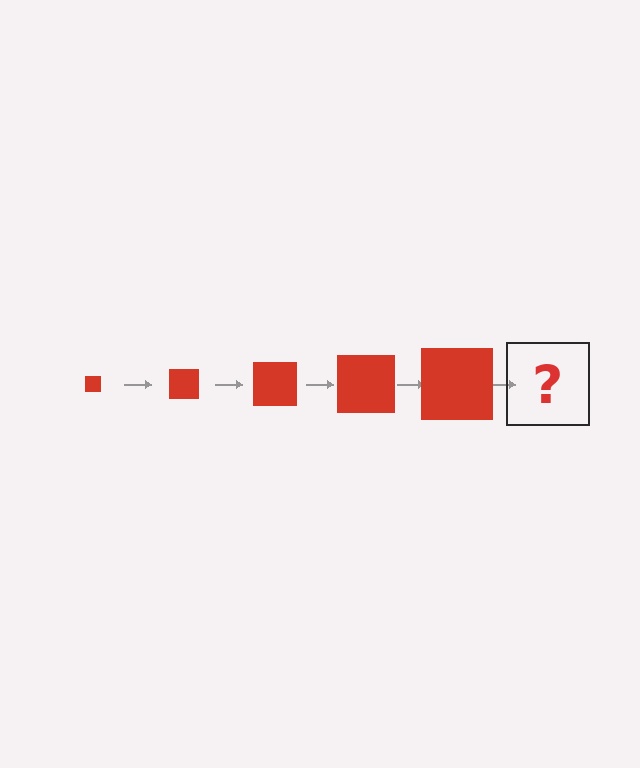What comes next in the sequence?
The next element should be a red square, larger than the previous one.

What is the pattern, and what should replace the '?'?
The pattern is that the square gets progressively larger each step. The '?' should be a red square, larger than the previous one.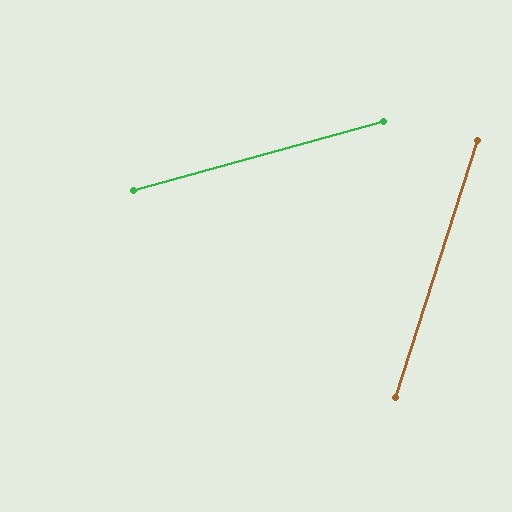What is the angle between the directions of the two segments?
Approximately 57 degrees.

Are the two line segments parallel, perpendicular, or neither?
Neither parallel nor perpendicular — they differ by about 57°.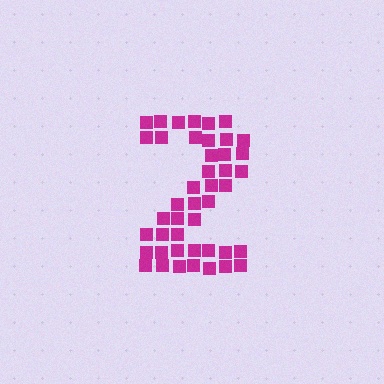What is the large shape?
The large shape is the digit 2.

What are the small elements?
The small elements are squares.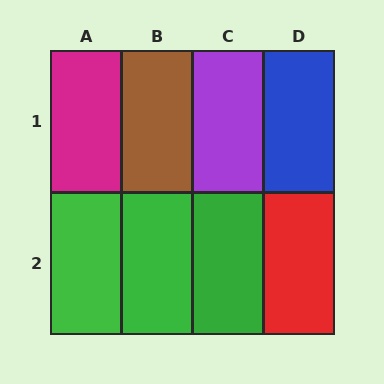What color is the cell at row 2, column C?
Green.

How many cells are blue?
1 cell is blue.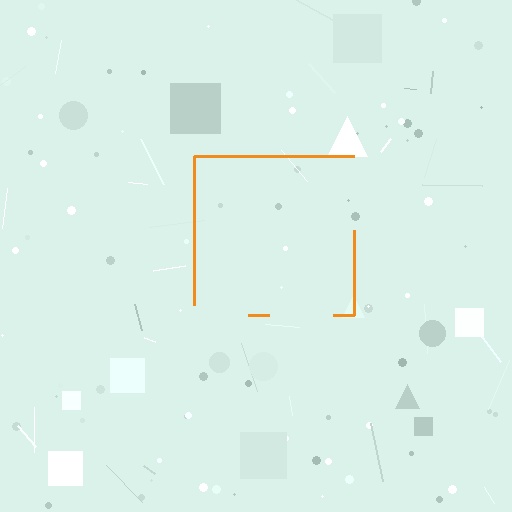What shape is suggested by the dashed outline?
The dashed outline suggests a square.